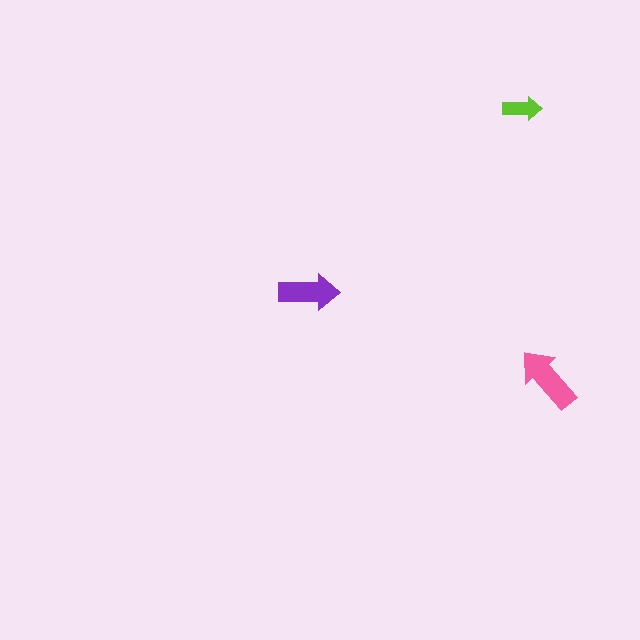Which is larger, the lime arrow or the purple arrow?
The purple one.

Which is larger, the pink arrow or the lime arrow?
The pink one.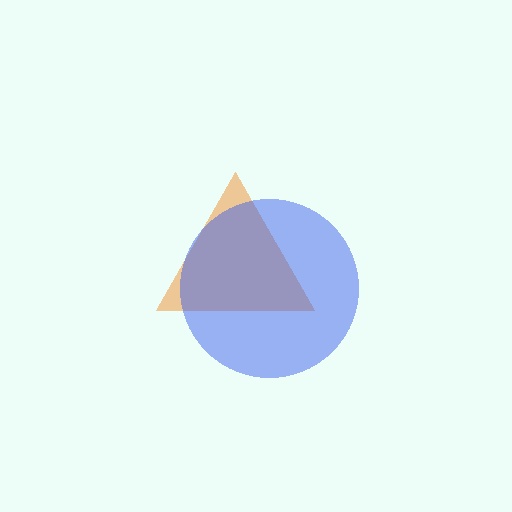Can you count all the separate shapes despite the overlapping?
Yes, there are 2 separate shapes.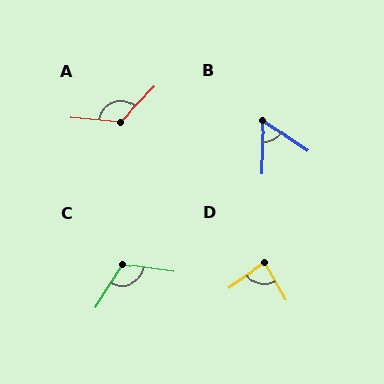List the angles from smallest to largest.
B (57°), D (86°), C (114°), A (128°).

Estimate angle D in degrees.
Approximately 86 degrees.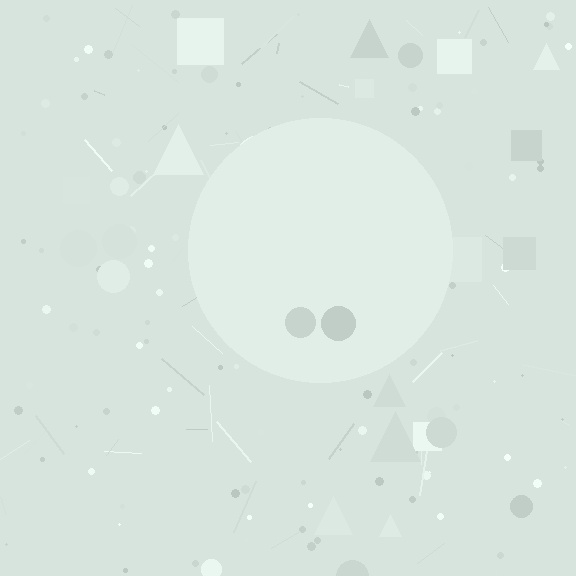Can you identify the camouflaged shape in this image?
The camouflaged shape is a circle.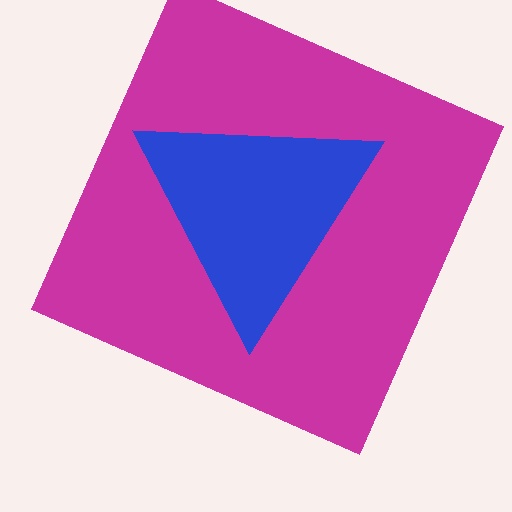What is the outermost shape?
The magenta square.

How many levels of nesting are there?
2.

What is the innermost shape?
The blue triangle.